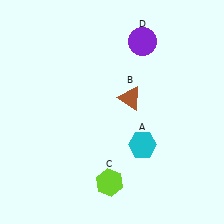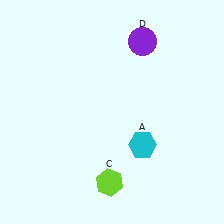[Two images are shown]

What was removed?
The brown triangle (B) was removed in Image 2.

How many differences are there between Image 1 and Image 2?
There is 1 difference between the two images.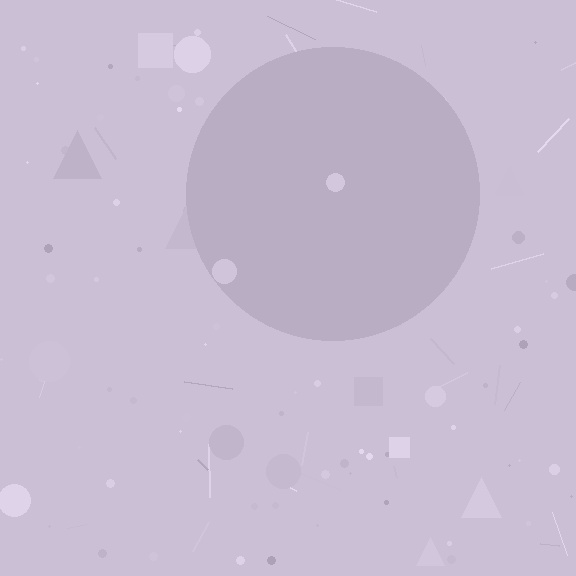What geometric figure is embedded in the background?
A circle is embedded in the background.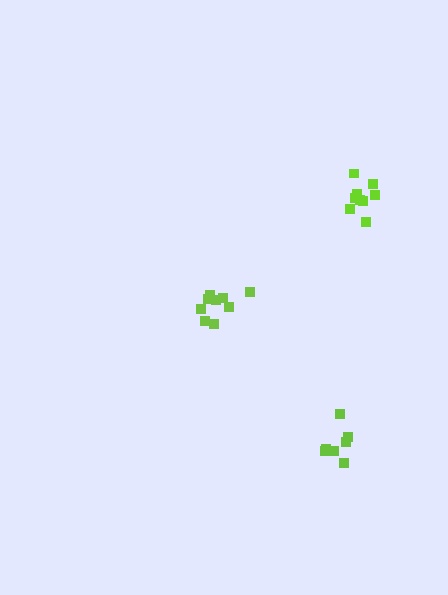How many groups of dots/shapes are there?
There are 3 groups.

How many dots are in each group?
Group 1: 9 dots, Group 2: 9 dots, Group 3: 7 dots (25 total).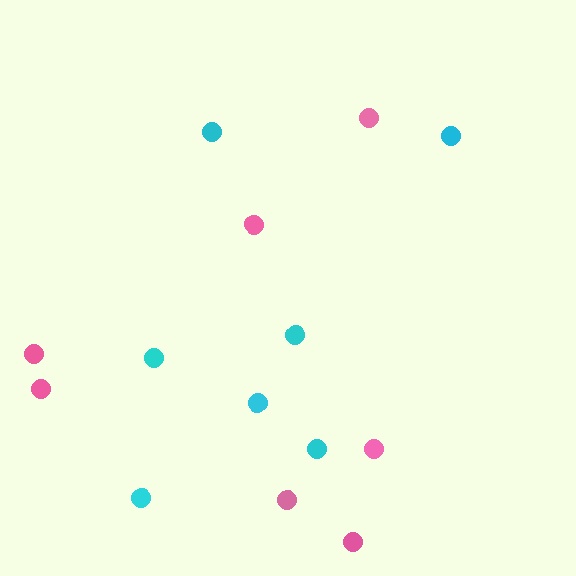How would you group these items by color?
There are 2 groups: one group of cyan circles (7) and one group of pink circles (7).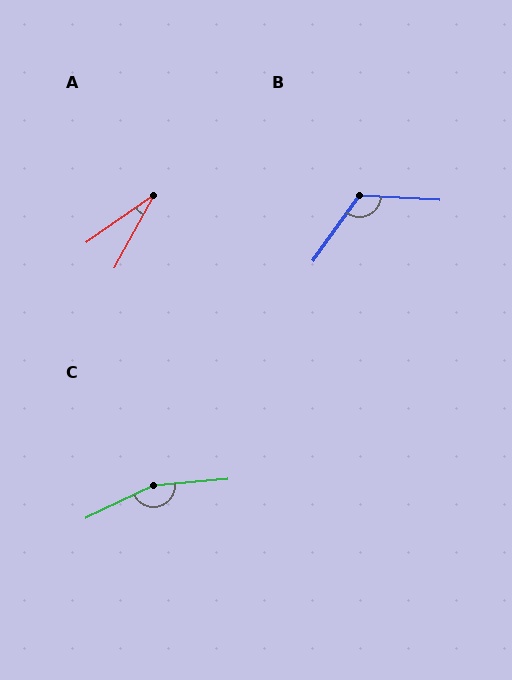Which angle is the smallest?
A, at approximately 27 degrees.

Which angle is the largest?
C, at approximately 159 degrees.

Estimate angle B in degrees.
Approximately 122 degrees.